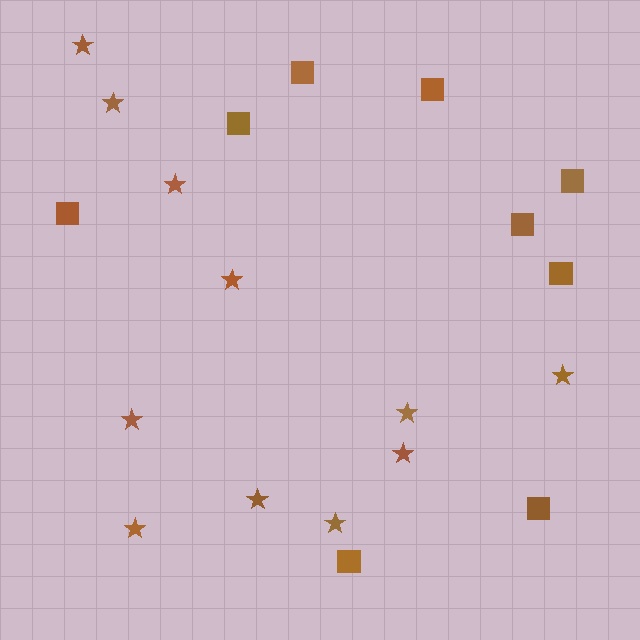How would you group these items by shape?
There are 2 groups: one group of stars (11) and one group of squares (9).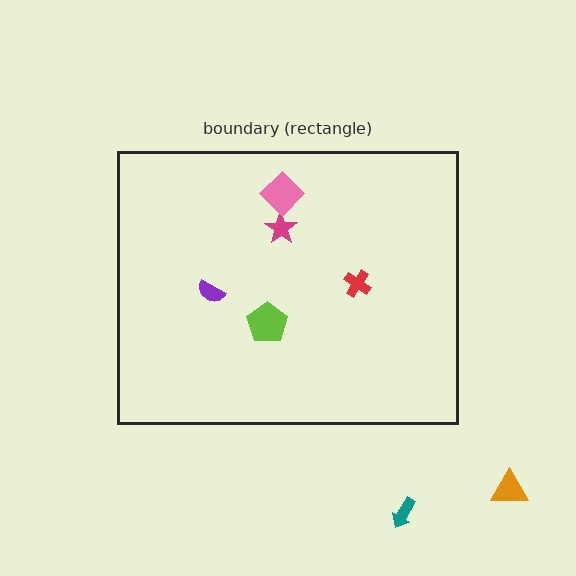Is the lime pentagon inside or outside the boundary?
Inside.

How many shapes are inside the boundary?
5 inside, 2 outside.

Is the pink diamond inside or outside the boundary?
Inside.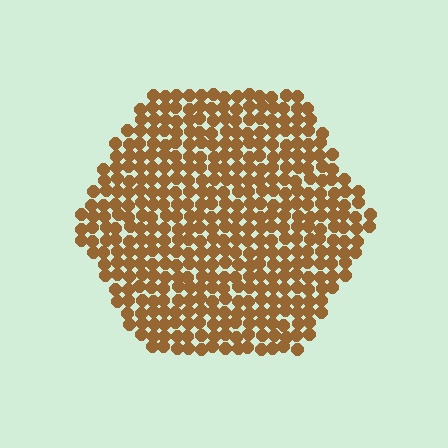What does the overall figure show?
The overall figure shows a hexagon.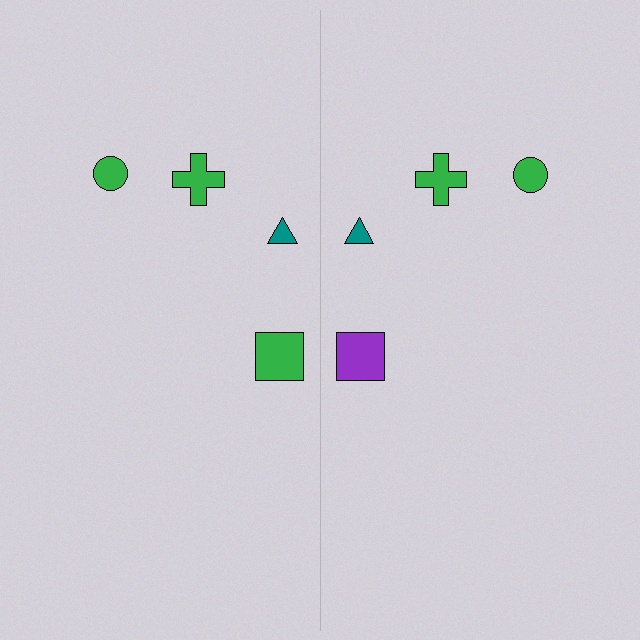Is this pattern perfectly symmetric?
No, the pattern is not perfectly symmetric. The purple square on the right side breaks the symmetry — its mirror counterpart is green.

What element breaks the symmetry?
The purple square on the right side breaks the symmetry — its mirror counterpart is green.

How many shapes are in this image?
There are 8 shapes in this image.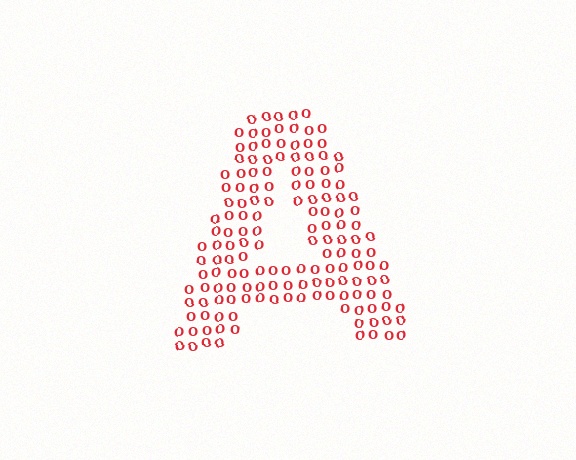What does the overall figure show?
The overall figure shows the letter A.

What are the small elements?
The small elements are letter O's.